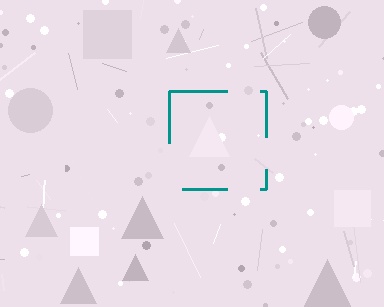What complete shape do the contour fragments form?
The contour fragments form a square.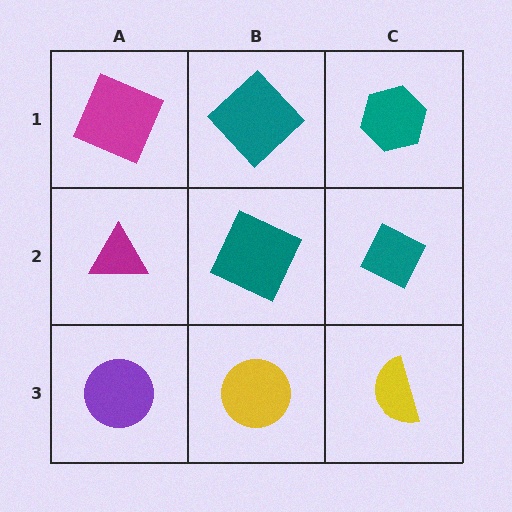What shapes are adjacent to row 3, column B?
A teal square (row 2, column B), a purple circle (row 3, column A), a yellow semicircle (row 3, column C).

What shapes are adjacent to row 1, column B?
A teal square (row 2, column B), a magenta square (row 1, column A), a teal hexagon (row 1, column C).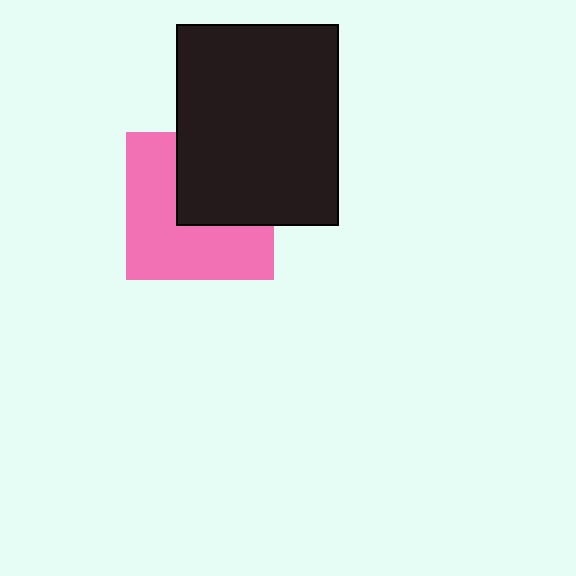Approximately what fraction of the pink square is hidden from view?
Roughly 42% of the pink square is hidden behind the black rectangle.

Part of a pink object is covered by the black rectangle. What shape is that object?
It is a square.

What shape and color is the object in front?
The object in front is a black rectangle.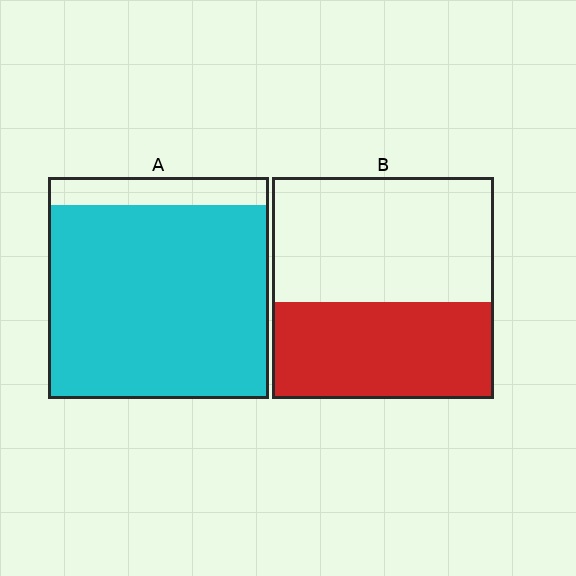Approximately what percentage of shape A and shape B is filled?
A is approximately 85% and B is approximately 45%.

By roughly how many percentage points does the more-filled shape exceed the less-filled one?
By roughly 45 percentage points (A over B).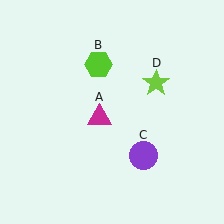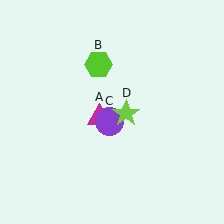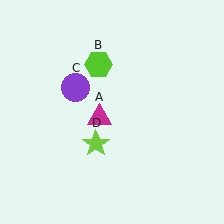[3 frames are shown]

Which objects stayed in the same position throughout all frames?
Magenta triangle (object A) and lime hexagon (object B) remained stationary.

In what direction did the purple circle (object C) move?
The purple circle (object C) moved up and to the left.